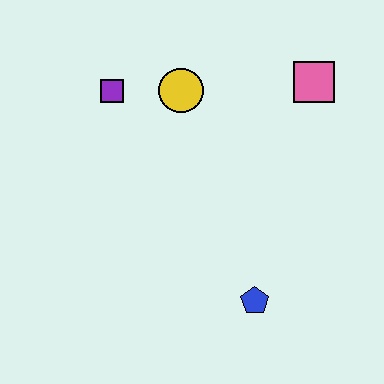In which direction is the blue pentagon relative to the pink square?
The blue pentagon is below the pink square.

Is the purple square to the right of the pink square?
No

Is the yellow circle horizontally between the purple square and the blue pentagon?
Yes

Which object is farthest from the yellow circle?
The blue pentagon is farthest from the yellow circle.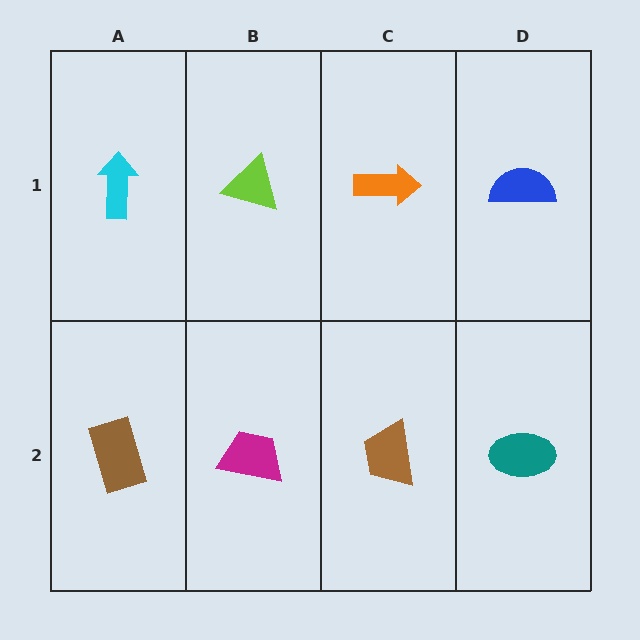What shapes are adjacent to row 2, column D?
A blue semicircle (row 1, column D), a brown trapezoid (row 2, column C).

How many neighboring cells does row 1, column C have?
3.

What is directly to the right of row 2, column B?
A brown trapezoid.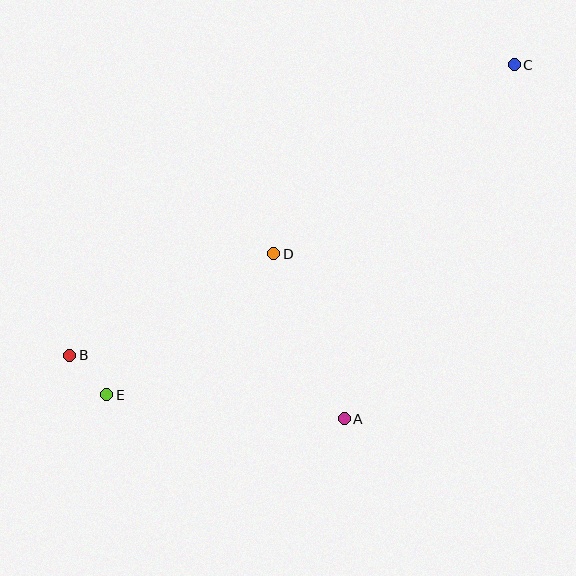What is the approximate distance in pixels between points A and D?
The distance between A and D is approximately 180 pixels.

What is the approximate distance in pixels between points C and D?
The distance between C and D is approximately 306 pixels.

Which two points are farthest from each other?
Points B and C are farthest from each other.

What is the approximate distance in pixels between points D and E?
The distance between D and E is approximately 218 pixels.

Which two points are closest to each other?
Points B and E are closest to each other.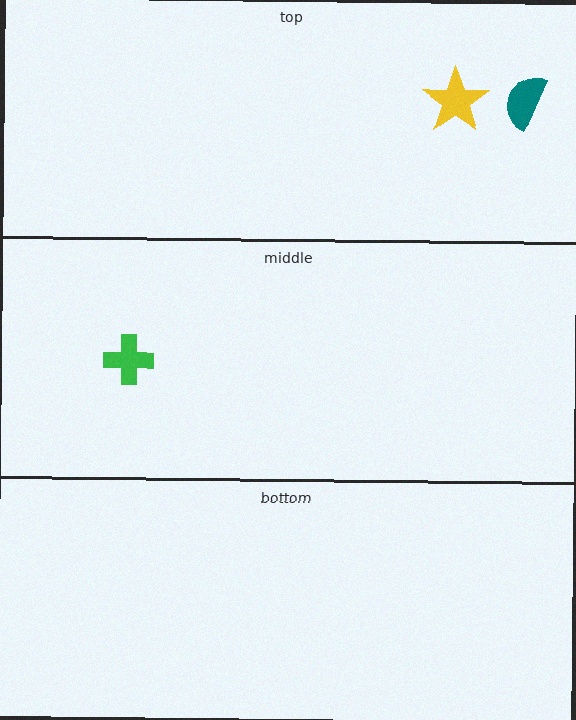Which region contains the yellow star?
The top region.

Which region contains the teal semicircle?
The top region.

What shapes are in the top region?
The yellow star, the teal semicircle.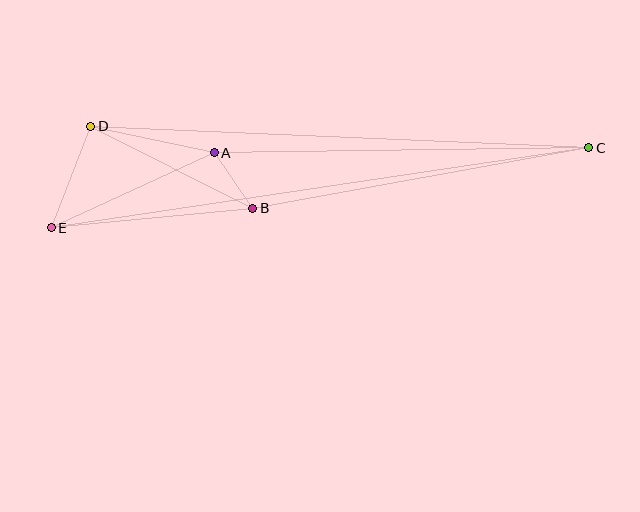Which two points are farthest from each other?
Points C and E are farthest from each other.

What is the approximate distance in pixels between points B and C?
The distance between B and C is approximately 341 pixels.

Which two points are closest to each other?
Points A and B are closest to each other.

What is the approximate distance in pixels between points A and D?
The distance between A and D is approximately 127 pixels.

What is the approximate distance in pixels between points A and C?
The distance between A and C is approximately 375 pixels.